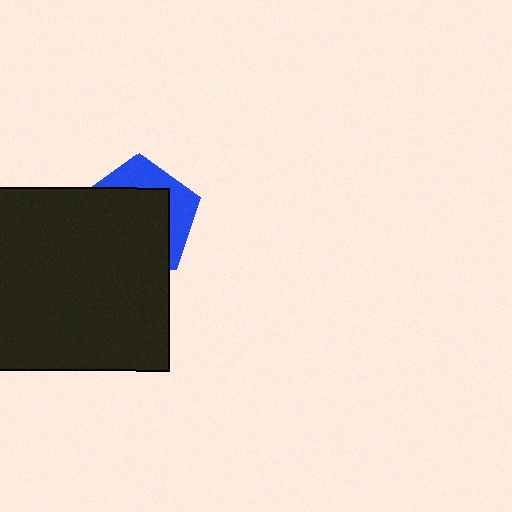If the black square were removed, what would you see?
You would see the complete blue pentagon.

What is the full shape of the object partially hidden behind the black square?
The partially hidden object is a blue pentagon.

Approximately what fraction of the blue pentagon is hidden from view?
Roughly 67% of the blue pentagon is hidden behind the black square.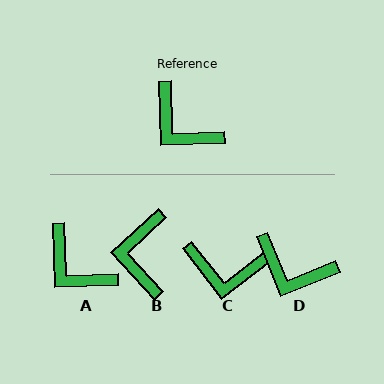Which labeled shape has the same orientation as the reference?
A.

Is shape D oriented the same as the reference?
No, it is off by about 21 degrees.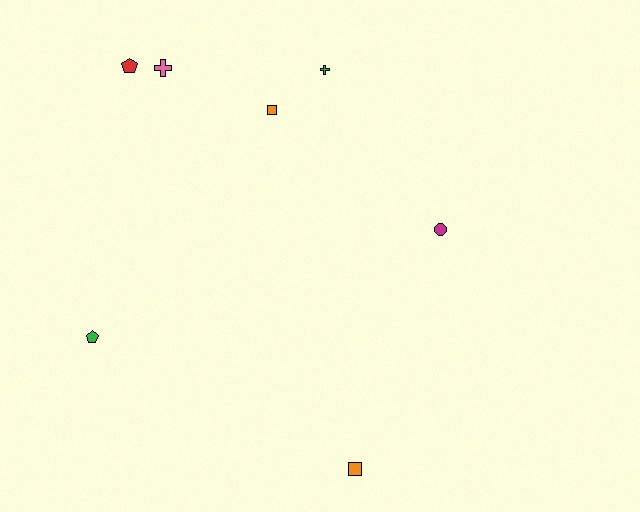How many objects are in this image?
There are 7 objects.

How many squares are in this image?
There are 2 squares.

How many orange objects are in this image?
There are 2 orange objects.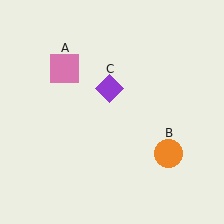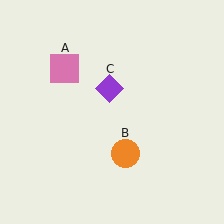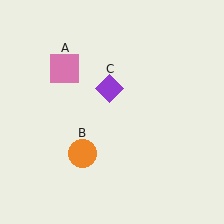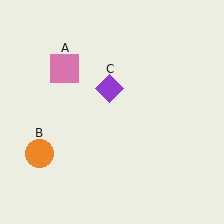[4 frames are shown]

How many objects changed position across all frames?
1 object changed position: orange circle (object B).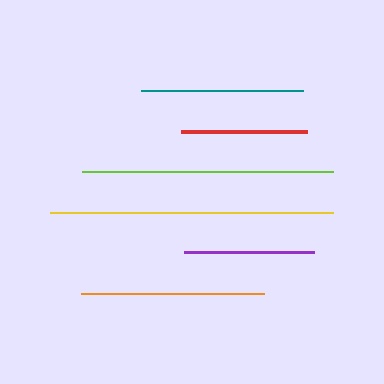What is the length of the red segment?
The red segment is approximately 126 pixels long.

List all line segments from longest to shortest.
From longest to shortest: yellow, lime, orange, teal, purple, red.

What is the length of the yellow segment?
The yellow segment is approximately 284 pixels long.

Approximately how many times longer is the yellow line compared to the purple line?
The yellow line is approximately 2.2 times the length of the purple line.